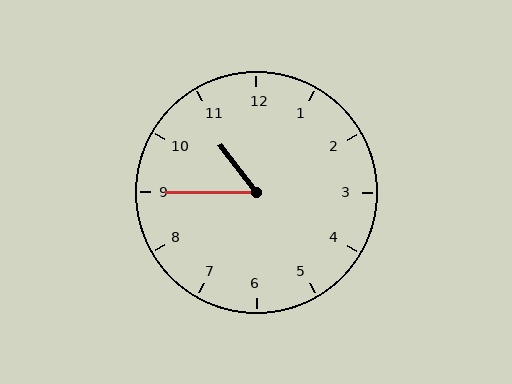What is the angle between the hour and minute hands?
Approximately 52 degrees.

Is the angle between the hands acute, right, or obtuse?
It is acute.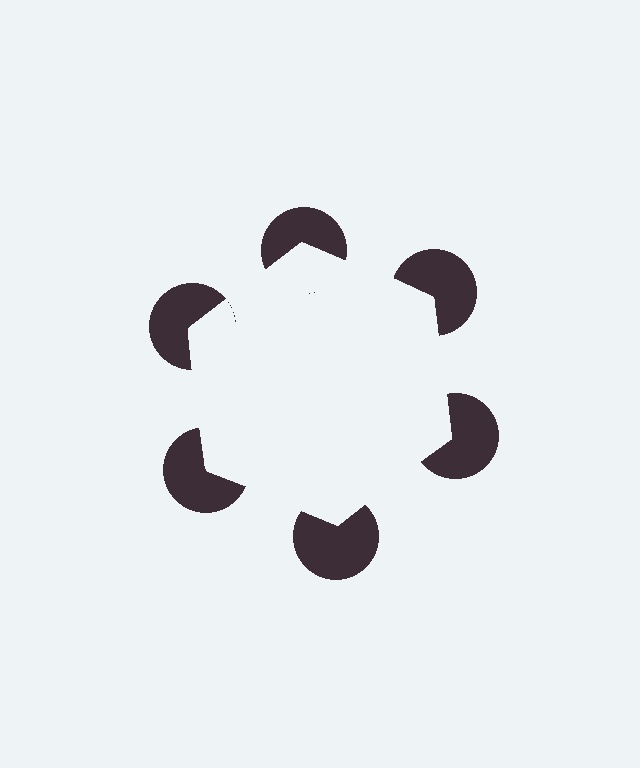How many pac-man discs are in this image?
There are 6 — one at each vertex of the illusory hexagon.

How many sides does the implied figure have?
6 sides.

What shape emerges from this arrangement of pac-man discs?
An illusory hexagon — its edges are inferred from the aligned wedge cuts in the pac-man discs, not physically drawn.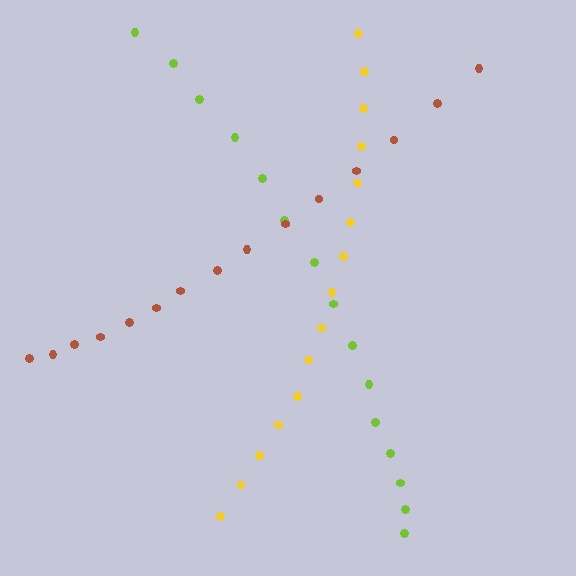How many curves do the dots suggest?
There are 3 distinct paths.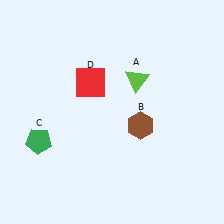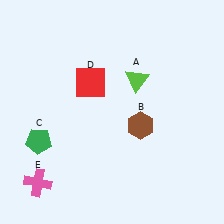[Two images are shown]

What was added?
A pink cross (E) was added in Image 2.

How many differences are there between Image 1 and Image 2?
There is 1 difference between the two images.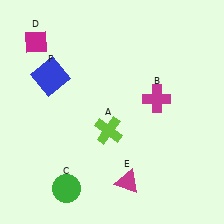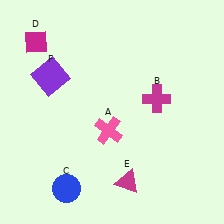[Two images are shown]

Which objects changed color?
A changed from lime to pink. C changed from green to blue. F changed from blue to purple.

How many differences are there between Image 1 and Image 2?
There are 3 differences between the two images.